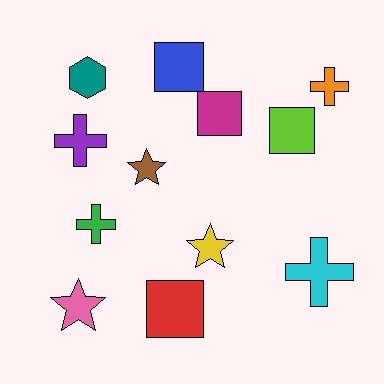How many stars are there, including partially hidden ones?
There are 3 stars.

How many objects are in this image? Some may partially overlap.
There are 12 objects.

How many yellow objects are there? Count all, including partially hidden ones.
There is 1 yellow object.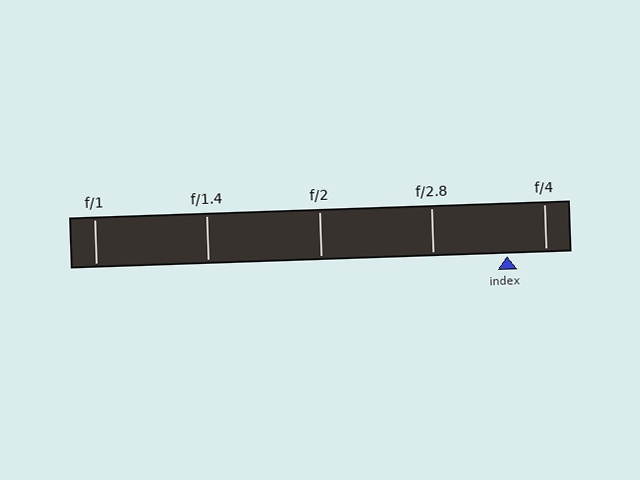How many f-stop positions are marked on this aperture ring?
There are 5 f-stop positions marked.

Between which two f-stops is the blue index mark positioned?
The index mark is between f/2.8 and f/4.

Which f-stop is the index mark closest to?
The index mark is closest to f/4.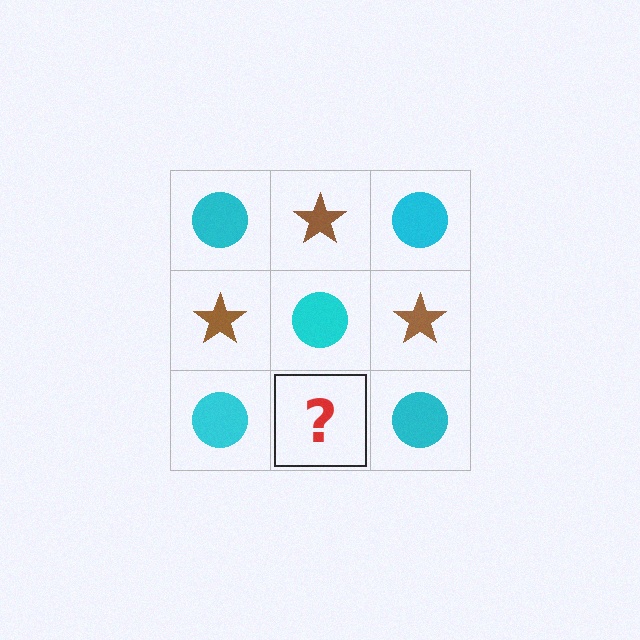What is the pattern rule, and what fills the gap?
The rule is that it alternates cyan circle and brown star in a checkerboard pattern. The gap should be filled with a brown star.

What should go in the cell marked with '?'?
The missing cell should contain a brown star.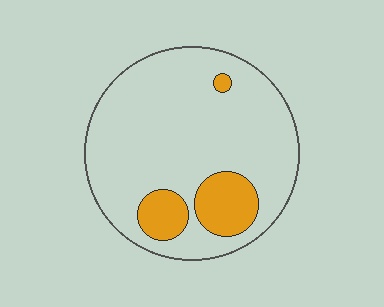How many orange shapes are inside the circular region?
3.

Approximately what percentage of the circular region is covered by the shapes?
Approximately 15%.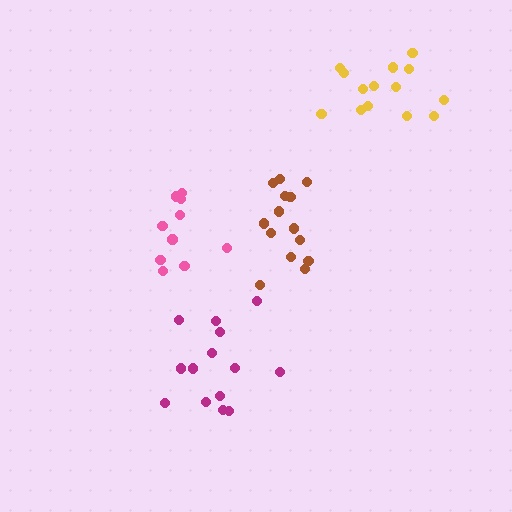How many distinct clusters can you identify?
There are 4 distinct clusters.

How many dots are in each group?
Group 1: 14 dots, Group 2: 10 dots, Group 3: 15 dots, Group 4: 14 dots (53 total).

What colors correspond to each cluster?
The clusters are colored: brown, pink, yellow, magenta.